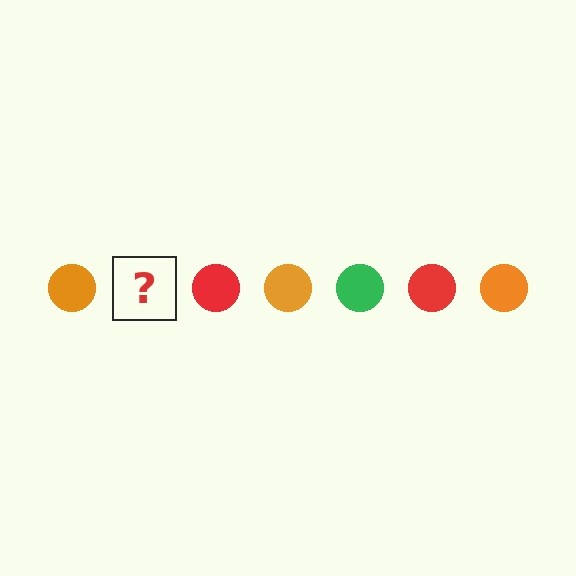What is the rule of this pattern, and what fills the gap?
The rule is that the pattern cycles through orange, green, red circles. The gap should be filled with a green circle.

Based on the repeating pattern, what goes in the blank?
The blank should be a green circle.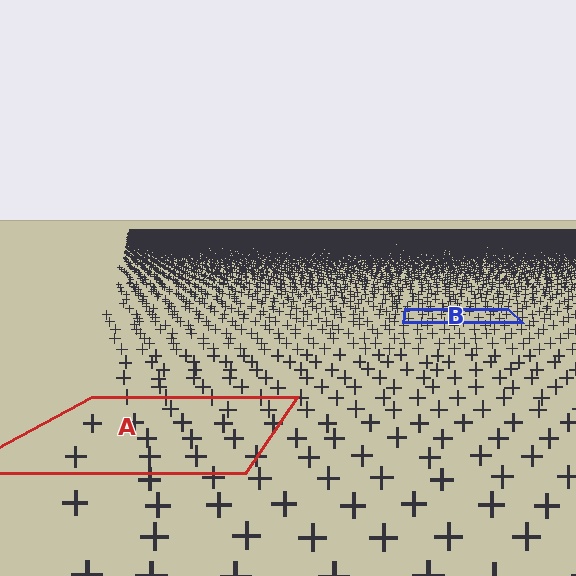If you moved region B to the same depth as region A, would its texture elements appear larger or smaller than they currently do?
They would appear larger. At a closer depth, the same texture elements are projected at a bigger on-screen size.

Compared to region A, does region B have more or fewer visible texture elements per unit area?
Region B has more texture elements per unit area — they are packed more densely because it is farther away.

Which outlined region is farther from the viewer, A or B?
Region B is farther from the viewer — the texture elements inside it appear smaller and more densely packed.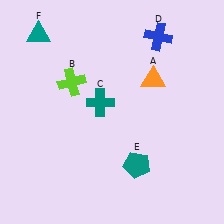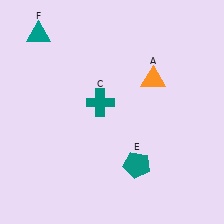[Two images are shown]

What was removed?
The blue cross (D), the lime cross (B) were removed in Image 2.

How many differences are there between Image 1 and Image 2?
There are 2 differences between the two images.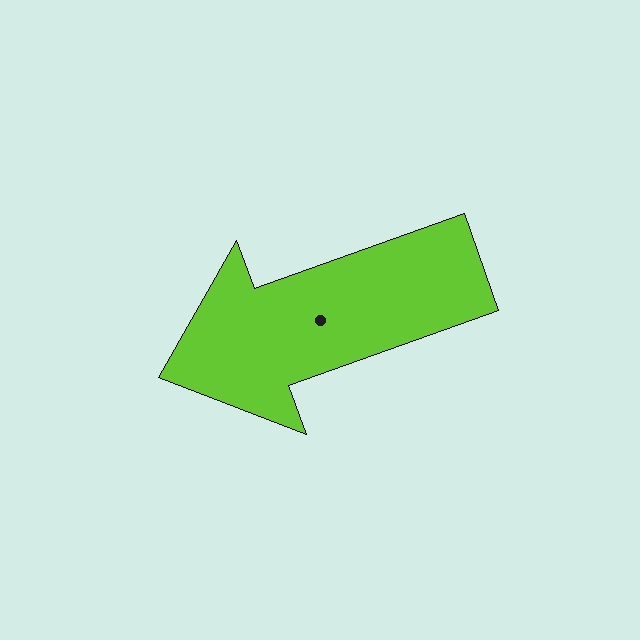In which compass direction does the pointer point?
West.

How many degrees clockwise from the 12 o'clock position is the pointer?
Approximately 250 degrees.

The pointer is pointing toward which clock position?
Roughly 8 o'clock.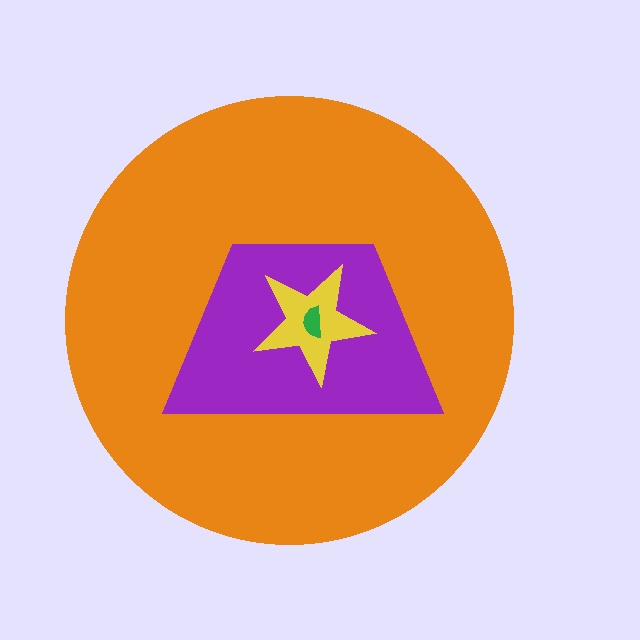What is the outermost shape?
The orange circle.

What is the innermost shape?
The green semicircle.